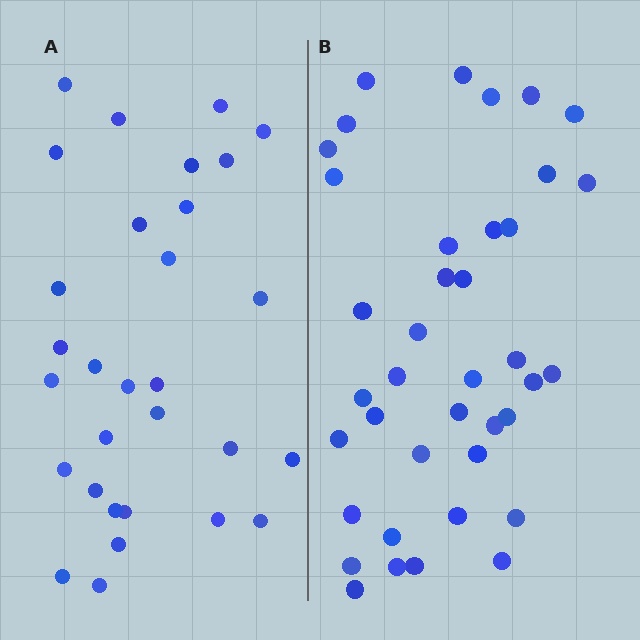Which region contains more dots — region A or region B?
Region B (the right region) has more dots.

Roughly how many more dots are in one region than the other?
Region B has roughly 8 or so more dots than region A.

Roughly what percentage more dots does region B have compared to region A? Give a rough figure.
About 30% more.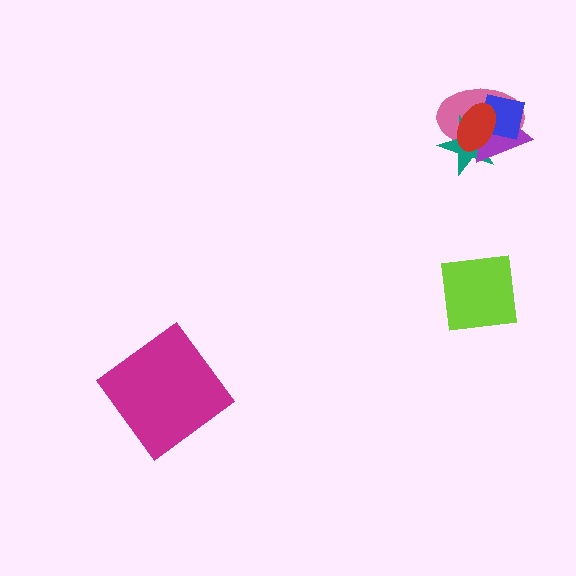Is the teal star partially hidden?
Yes, it is partially covered by another shape.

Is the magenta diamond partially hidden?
No, no other shape covers it.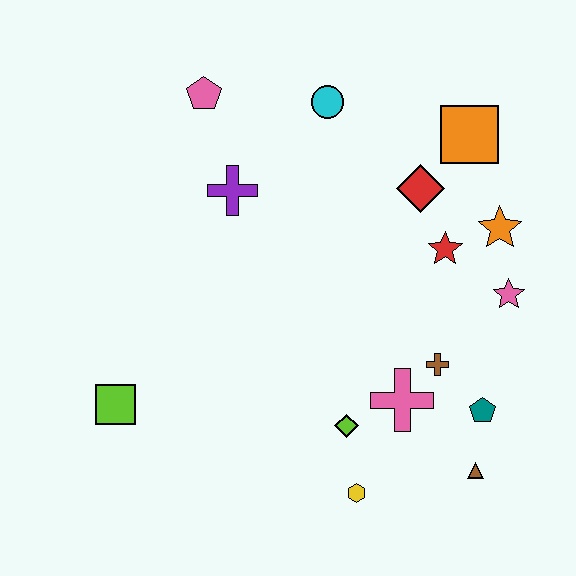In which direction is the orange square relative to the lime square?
The orange square is to the right of the lime square.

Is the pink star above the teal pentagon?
Yes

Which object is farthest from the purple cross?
The brown triangle is farthest from the purple cross.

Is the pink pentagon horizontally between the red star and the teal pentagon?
No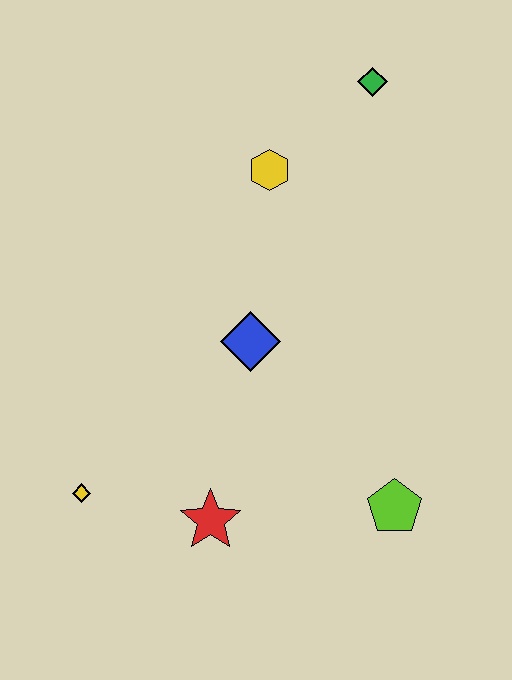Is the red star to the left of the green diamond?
Yes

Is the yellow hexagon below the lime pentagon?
No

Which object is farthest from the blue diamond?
The green diamond is farthest from the blue diamond.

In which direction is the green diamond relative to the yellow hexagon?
The green diamond is to the right of the yellow hexagon.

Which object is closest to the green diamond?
The yellow hexagon is closest to the green diamond.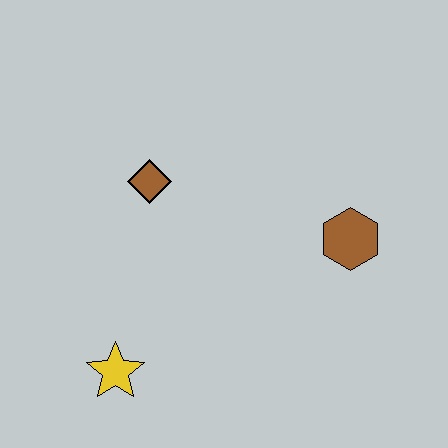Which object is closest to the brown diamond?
The yellow star is closest to the brown diamond.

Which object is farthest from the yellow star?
The brown hexagon is farthest from the yellow star.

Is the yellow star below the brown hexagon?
Yes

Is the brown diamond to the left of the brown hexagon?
Yes